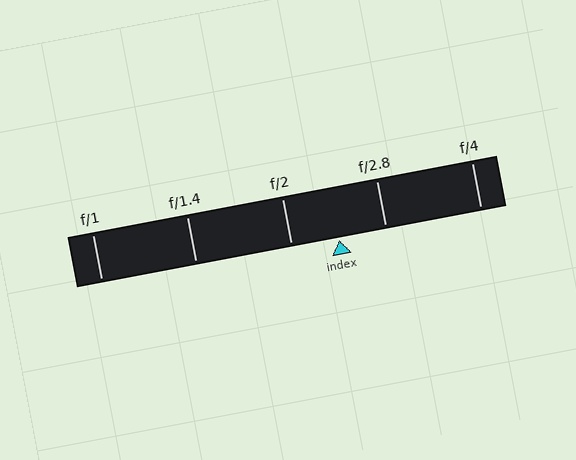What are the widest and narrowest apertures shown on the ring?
The widest aperture shown is f/1 and the narrowest is f/4.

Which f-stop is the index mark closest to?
The index mark is closest to f/2.8.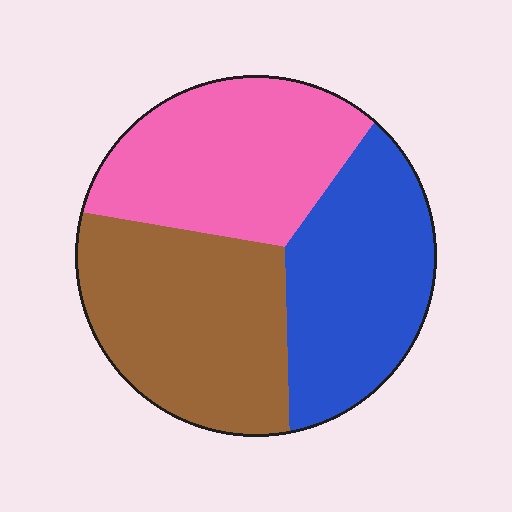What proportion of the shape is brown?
Brown takes up between a third and a half of the shape.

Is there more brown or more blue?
Brown.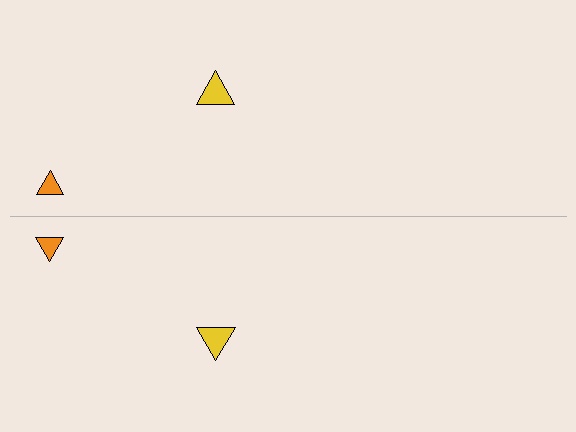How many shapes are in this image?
There are 4 shapes in this image.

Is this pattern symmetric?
Yes, this pattern has bilateral (reflection) symmetry.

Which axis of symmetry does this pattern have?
The pattern has a horizontal axis of symmetry running through the center of the image.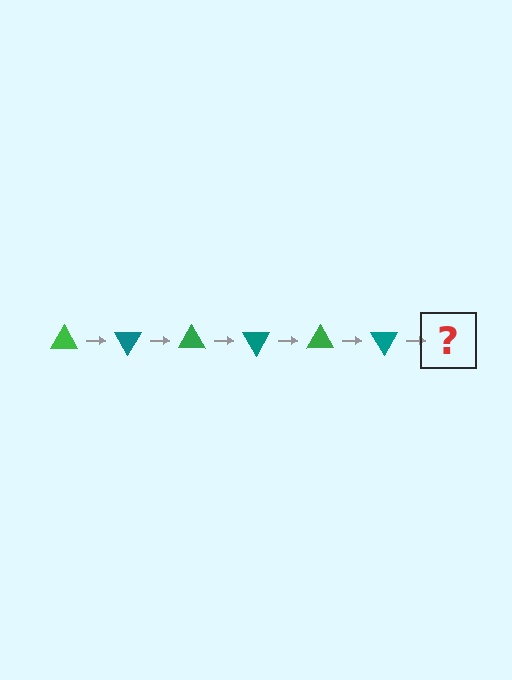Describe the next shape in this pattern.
It should be a green triangle, rotated 360 degrees from the start.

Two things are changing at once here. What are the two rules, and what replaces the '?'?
The two rules are that it rotates 60 degrees each step and the color cycles through green and teal. The '?' should be a green triangle, rotated 360 degrees from the start.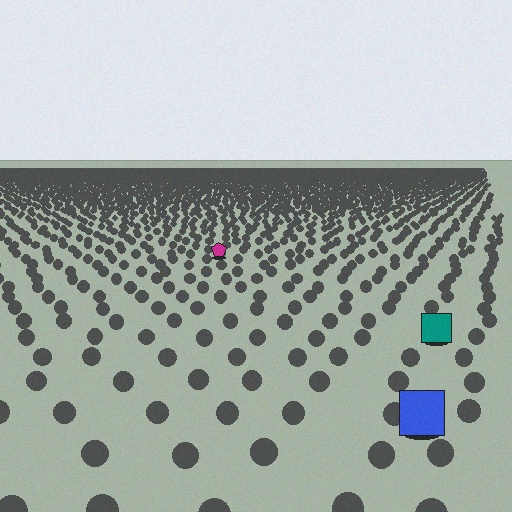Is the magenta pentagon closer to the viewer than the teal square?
No. The teal square is closer — you can tell from the texture gradient: the ground texture is coarser near it.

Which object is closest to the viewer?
The blue square is closest. The texture marks near it are larger and more spread out.